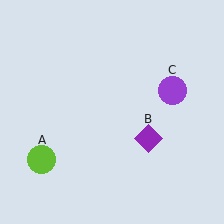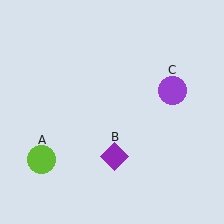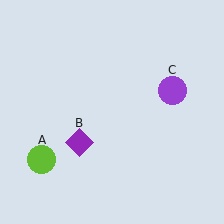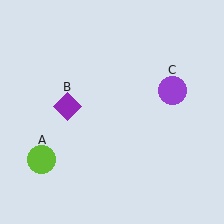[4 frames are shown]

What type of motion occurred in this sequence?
The purple diamond (object B) rotated clockwise around the center of the scene.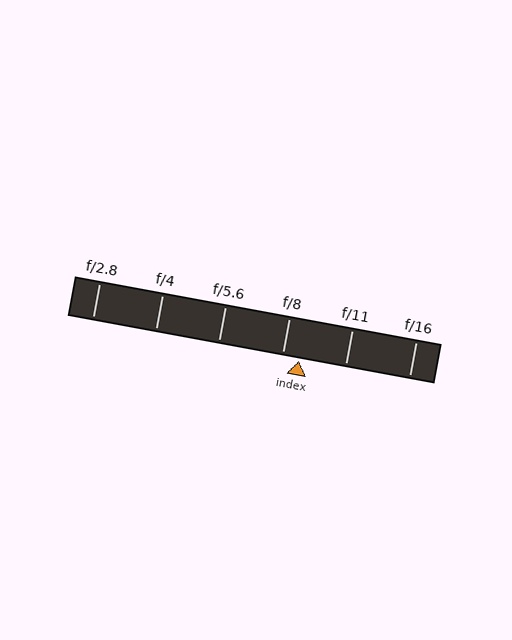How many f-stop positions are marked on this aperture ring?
There are 6 f-stop positions marked.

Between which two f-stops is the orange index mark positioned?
The index mark is between f/8 and f/11.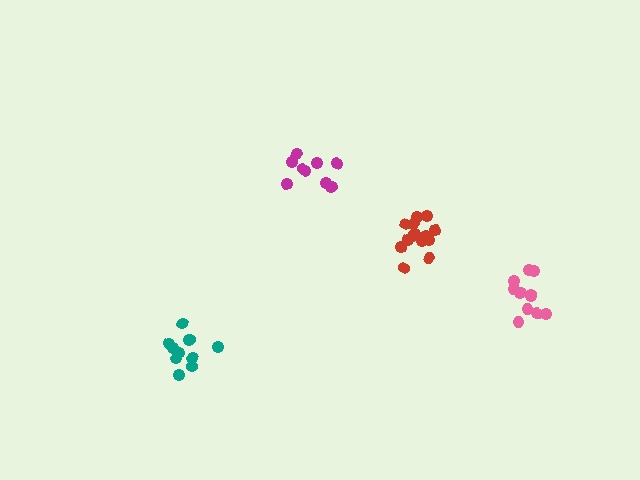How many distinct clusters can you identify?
There are 4 distinct clusters.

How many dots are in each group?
Group 1: 11 dots, Group 2: 11 dots, Group 3: 9 dots, Group 4: 14 dots (45 total).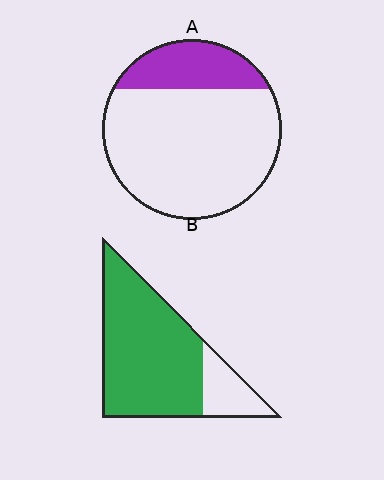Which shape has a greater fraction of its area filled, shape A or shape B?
Shape B.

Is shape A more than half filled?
No.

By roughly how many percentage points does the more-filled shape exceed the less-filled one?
By roughly 60 percentage points (B over A).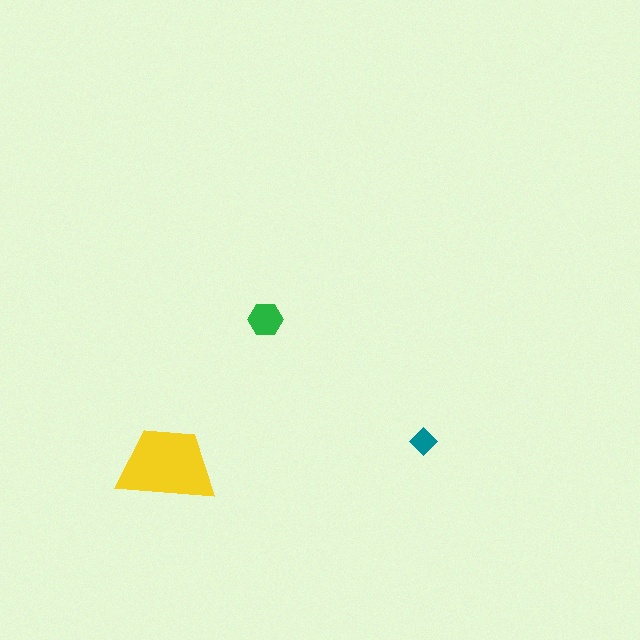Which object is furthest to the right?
The teal diamond is rightmost.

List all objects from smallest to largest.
The teal diamond, the green hexagon, the yellow trapezoid.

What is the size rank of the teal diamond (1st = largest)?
3rd.